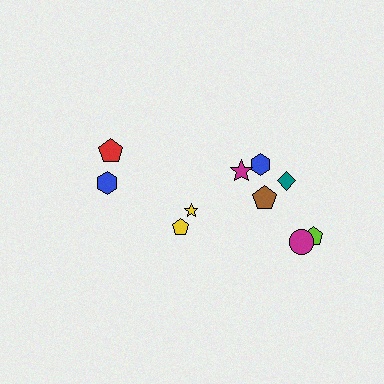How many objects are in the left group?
There are 3 objects.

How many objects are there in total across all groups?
There are 10 objects.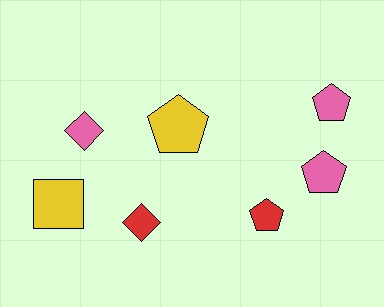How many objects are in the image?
There are 7 objects.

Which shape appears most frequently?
Pentagon, with 4 objects.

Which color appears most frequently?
Pink, with 3 objects.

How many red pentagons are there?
There is 1 red pentagon.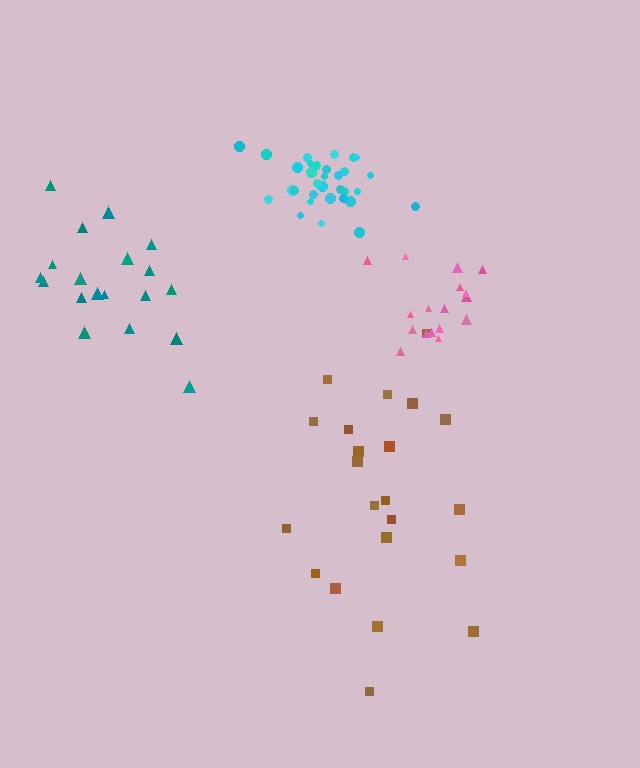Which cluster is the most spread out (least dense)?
Brown.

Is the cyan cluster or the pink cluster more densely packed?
Cyan.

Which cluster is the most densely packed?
Cyan.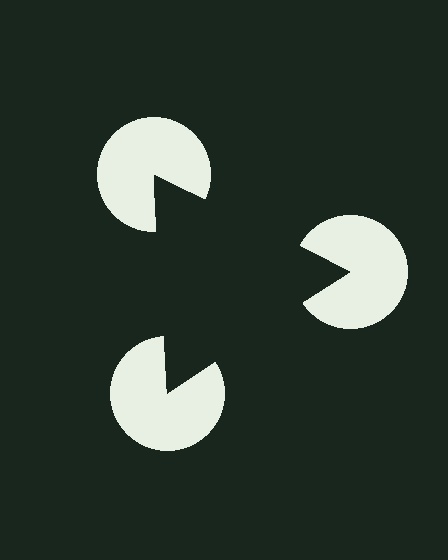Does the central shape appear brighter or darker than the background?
It typically appears slightly darker than the background, even though no actual brightness change is drawn.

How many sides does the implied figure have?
3 sides.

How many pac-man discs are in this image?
There are 3 — one at each vertex of the illusory triangle.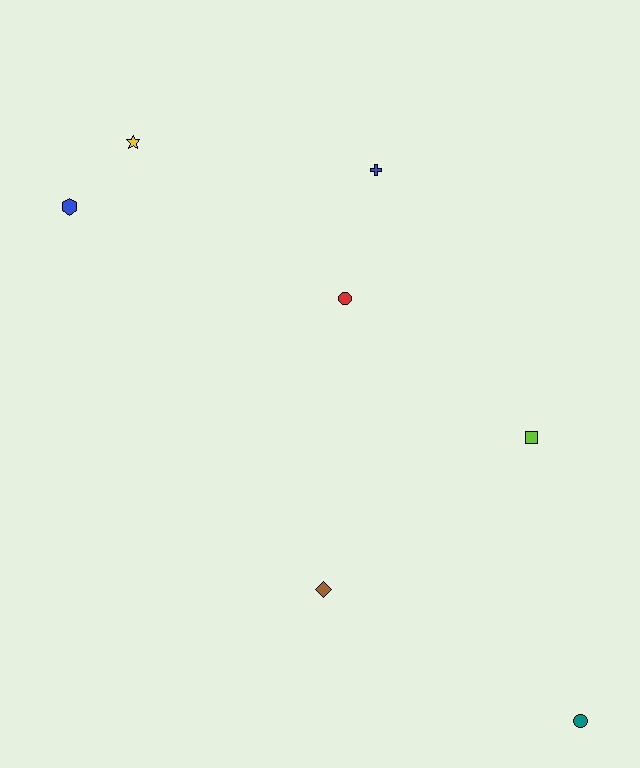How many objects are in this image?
There are 7 objects.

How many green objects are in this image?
There are no green objects.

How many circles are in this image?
There are 2 circles.